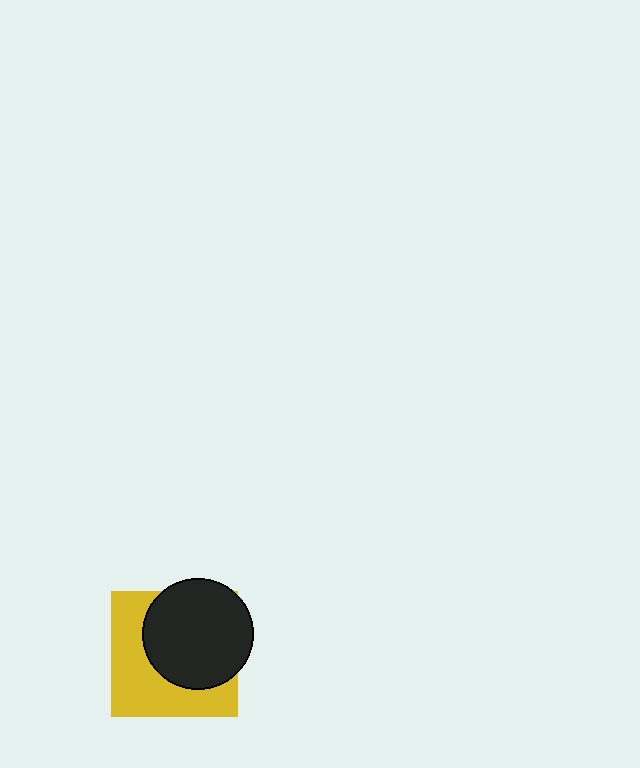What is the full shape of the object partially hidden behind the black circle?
The partially hidden object is a yellow square.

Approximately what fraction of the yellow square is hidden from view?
Roughly 52% of the yellow square is hidden behind the black circle.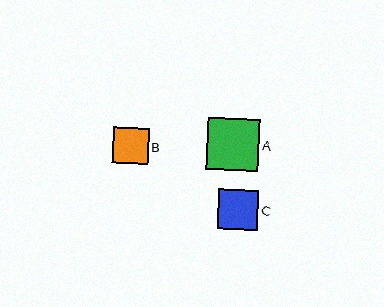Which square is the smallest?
Square B is the smallest with a size of approximately 36 pixels.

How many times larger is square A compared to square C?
Square A is approximately 1.3 times the size of square C.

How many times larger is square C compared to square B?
Square C is approximately 1.1 times the size of square B.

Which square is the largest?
Square A is the largest with a size of approximately 52 pixels.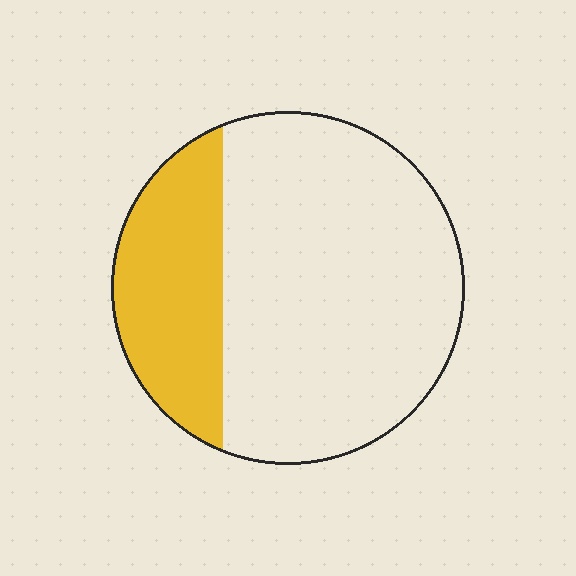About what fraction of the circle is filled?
About one quarter (1/4).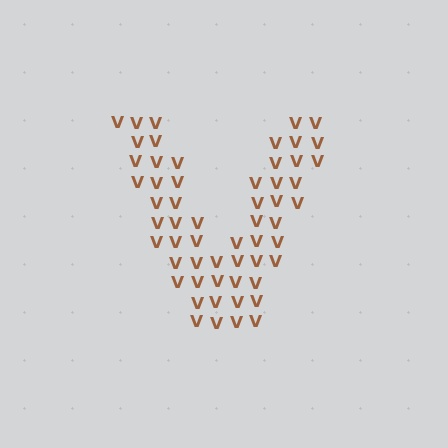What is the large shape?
The large shape is the letter V.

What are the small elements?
The small elements are letter V's.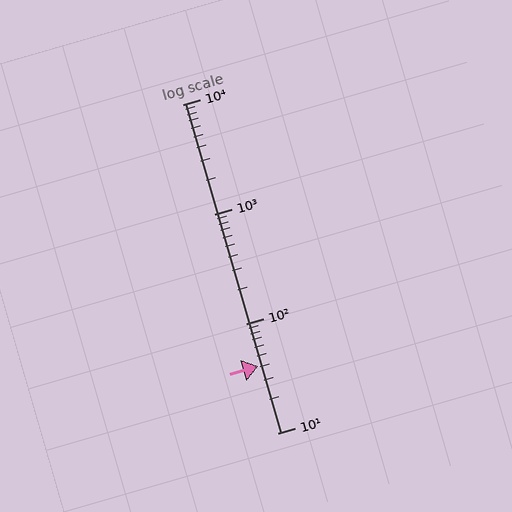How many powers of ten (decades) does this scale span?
The scale spans 3 decades, from 10 to 10000.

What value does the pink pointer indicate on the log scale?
The pointer indicates approximately 41.